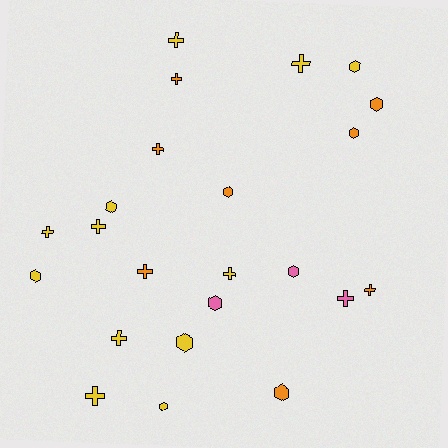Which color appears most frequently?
Yellow, with 12 objects.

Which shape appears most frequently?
Cross, with 12 objects.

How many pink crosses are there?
There is 1 pink cross.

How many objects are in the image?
There are 23 objects.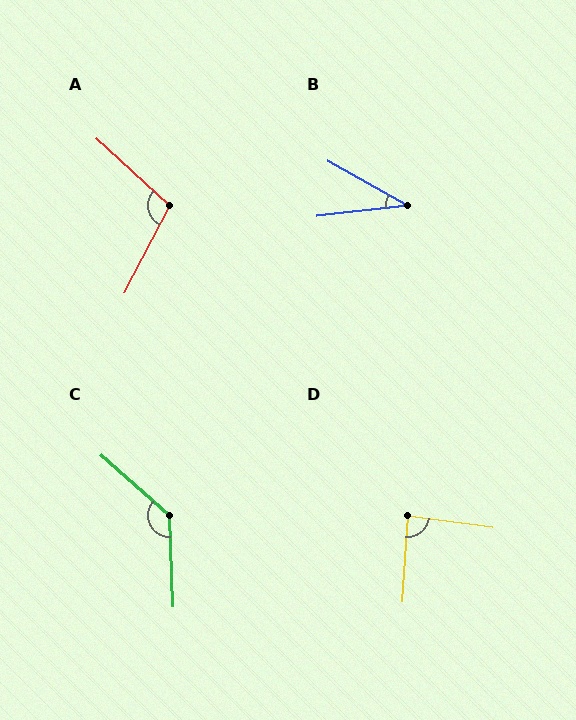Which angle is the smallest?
B, at approximately 36 degrees.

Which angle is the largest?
C, at approximately 134 degrees.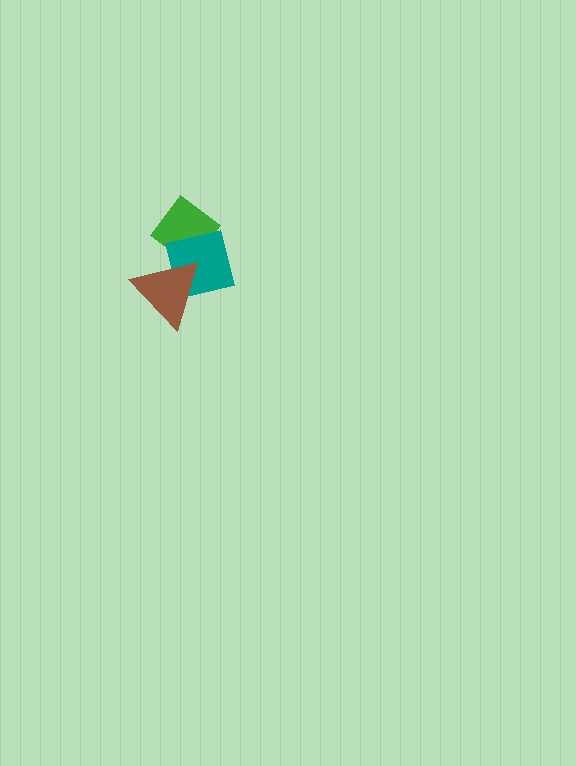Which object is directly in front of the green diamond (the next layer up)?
The teal square is directly in front of the green diamond.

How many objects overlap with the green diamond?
2 objects overlap with the green diamond.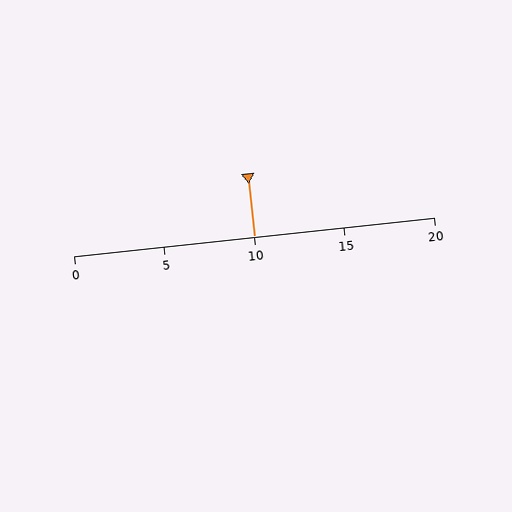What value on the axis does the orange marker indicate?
The marker indicates approximately 10.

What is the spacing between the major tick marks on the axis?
The major ticks are spaced 5 apart.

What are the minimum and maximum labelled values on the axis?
The axis runs from 0 to 20.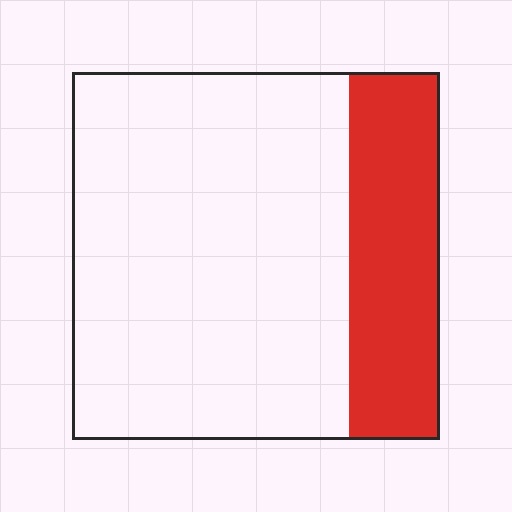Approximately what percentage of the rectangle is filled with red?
Approximately 25%.